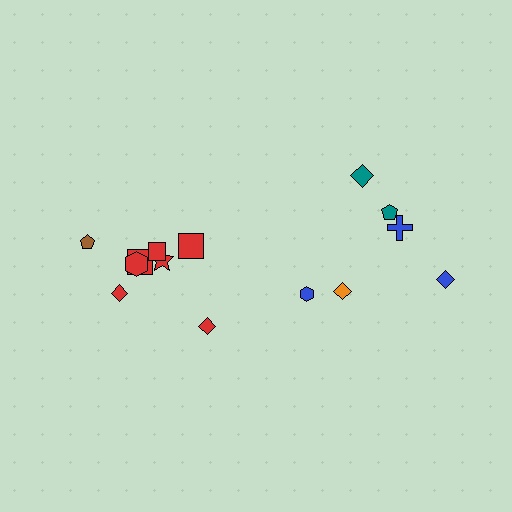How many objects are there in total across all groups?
There are 14 objects.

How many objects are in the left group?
There are 8 objects.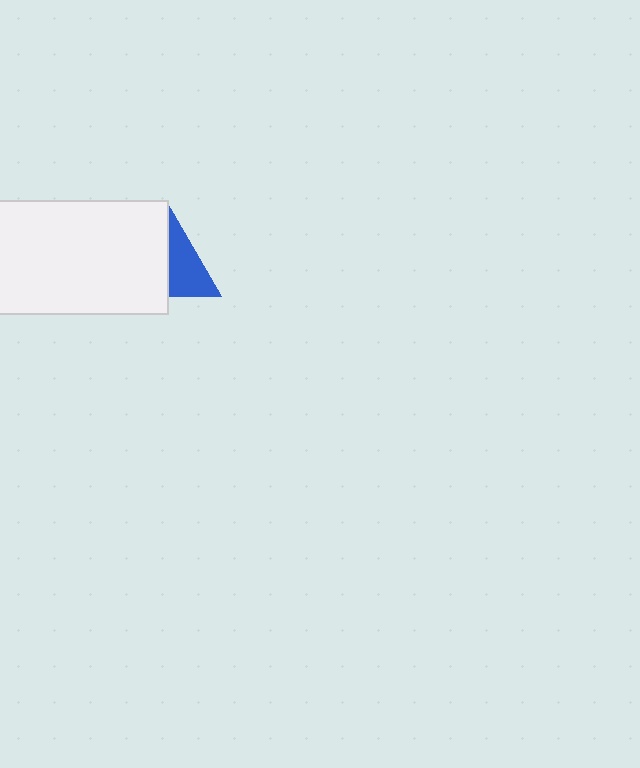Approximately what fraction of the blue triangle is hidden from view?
Roughly 56% of the blue triangle is hidden behind the white rectangle.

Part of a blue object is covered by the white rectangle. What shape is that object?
It is a triangle.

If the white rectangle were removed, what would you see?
You would see the complete blue triangle.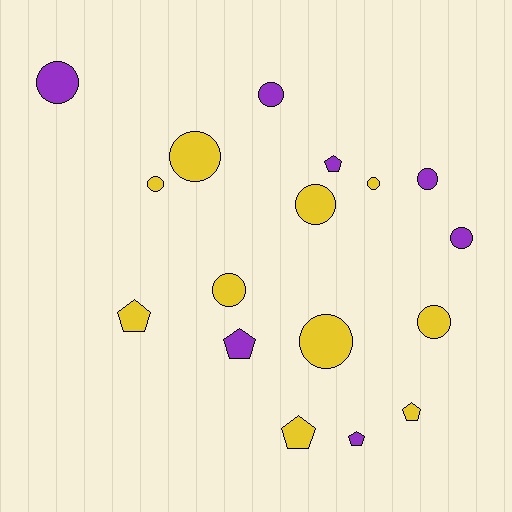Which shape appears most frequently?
Circle, with 11 objects.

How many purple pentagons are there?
There are 3 purple pentagons.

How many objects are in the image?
There are 17 objects.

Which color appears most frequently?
Yellow, with 10 objects.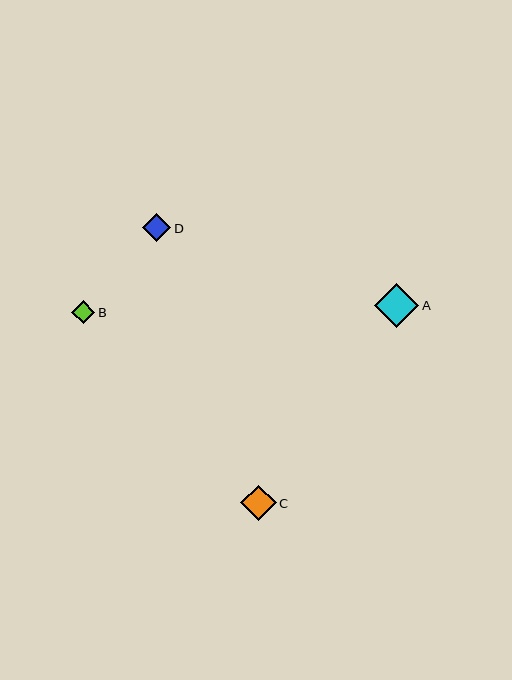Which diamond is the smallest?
Diamond B is the smallest with a size of approximately 23 pixels.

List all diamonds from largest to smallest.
From largest to smallest: A, C, D, B.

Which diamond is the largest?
Diamond A is the largest with a size of approximately 44 pixels.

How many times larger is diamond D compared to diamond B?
Diamond D is approximately 1.2 times the size of diamond B.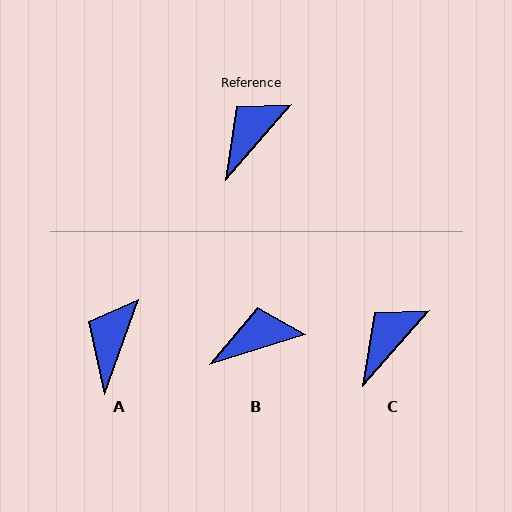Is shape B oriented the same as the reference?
No, it is off by about 31 degrees.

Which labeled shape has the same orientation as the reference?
C.